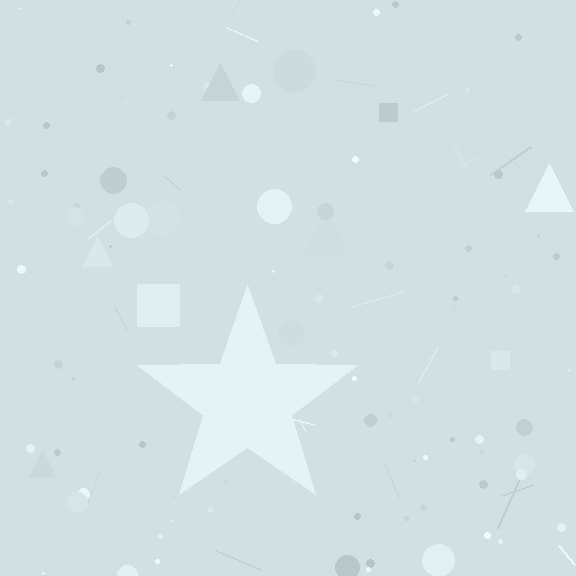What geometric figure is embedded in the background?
A star is embedded in the background.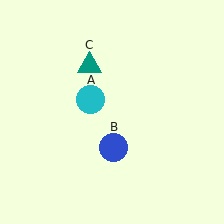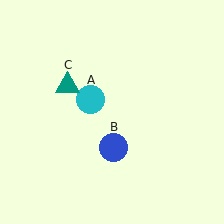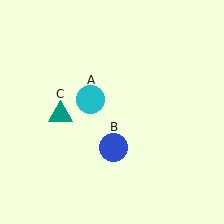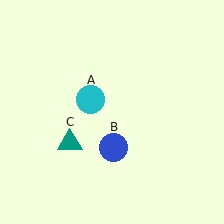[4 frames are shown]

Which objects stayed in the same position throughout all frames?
Cyan circle (object A) and blue circle (object B) remained stationary.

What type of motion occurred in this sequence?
The teal triangle (object C) rotated counterclockwise around the center of the scene.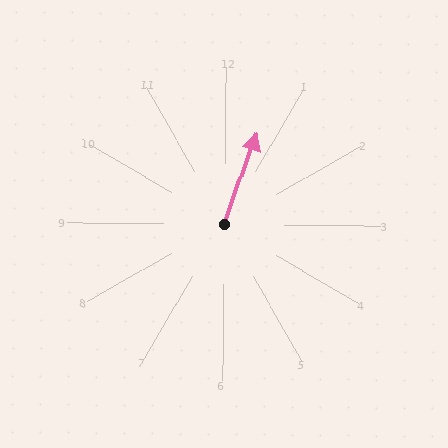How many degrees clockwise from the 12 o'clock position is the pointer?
Approximately 19 degrees.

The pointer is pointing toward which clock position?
Roughly 1 o'clock.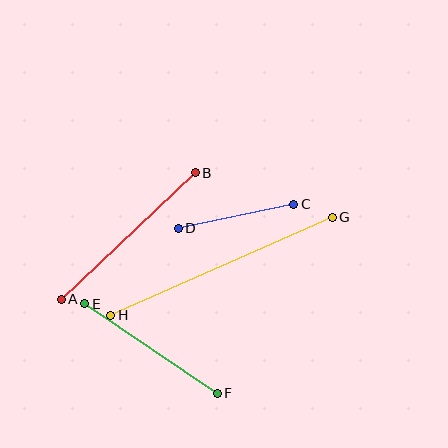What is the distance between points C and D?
The distance is approximately 118 pixels.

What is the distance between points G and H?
The distance is approximately 242 pixels.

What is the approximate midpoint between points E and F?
The midpoint is at approximately (151, 349) pixels.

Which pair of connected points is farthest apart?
Points G and H are farthest apart.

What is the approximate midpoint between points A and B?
The midpoint is at approximately (128, 236) pixels.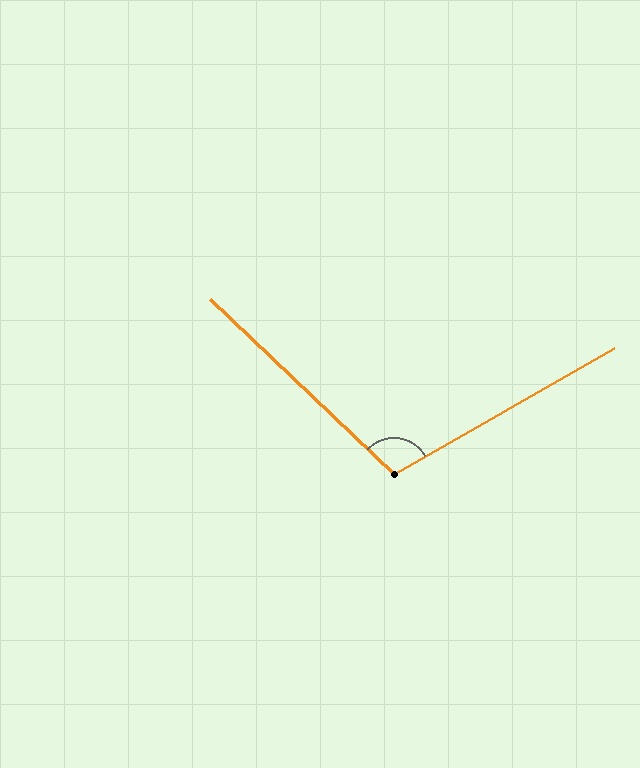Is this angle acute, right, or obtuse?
It is obtuse.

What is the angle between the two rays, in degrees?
Approximately 107 degrees.